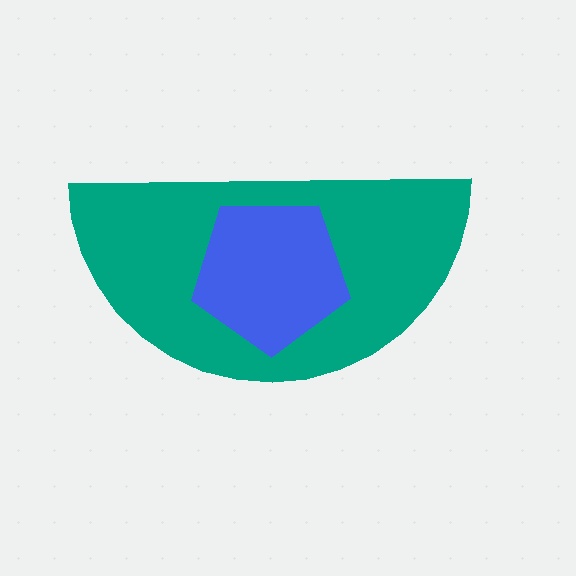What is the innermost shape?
The blue pentagon.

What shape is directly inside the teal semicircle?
The blue pentagon.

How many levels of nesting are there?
2.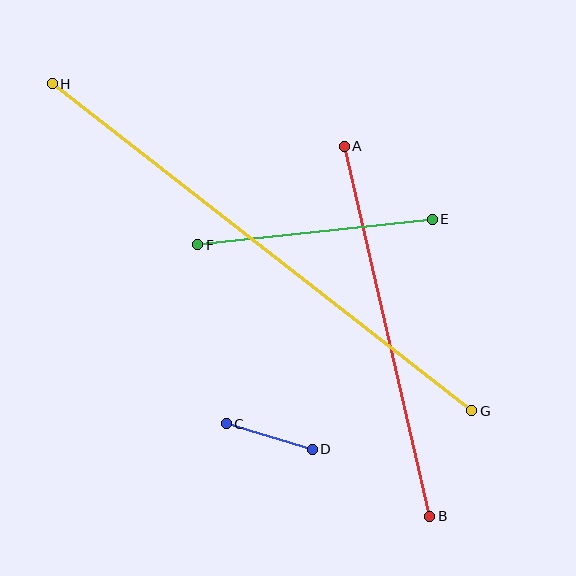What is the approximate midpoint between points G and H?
The midpoint is at approximately (262, 247) pixels.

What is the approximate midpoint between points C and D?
The midpoint is at approximately (269, 437) pixels.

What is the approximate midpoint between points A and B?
The midpoint is at approximately (387, 331) pixels.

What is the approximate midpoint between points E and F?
The midpoint is at approximately (315, 232) pixels.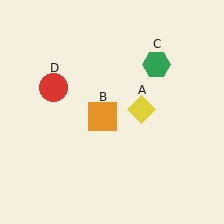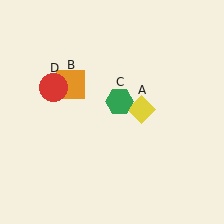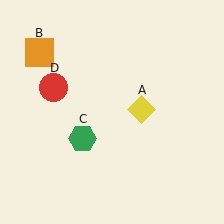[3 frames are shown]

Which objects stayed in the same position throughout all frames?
Yellow diamond (object A) and red circle (object D) remained stationary.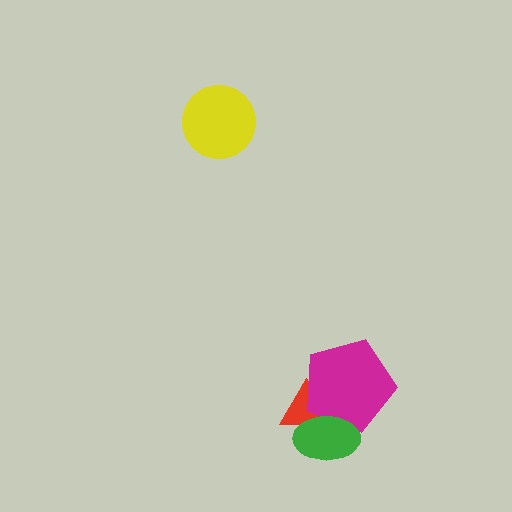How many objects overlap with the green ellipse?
2 objects overlap with the green ellipse.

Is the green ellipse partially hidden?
No, no other shape covers it.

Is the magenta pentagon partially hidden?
Yes, it is partially covered by another shape.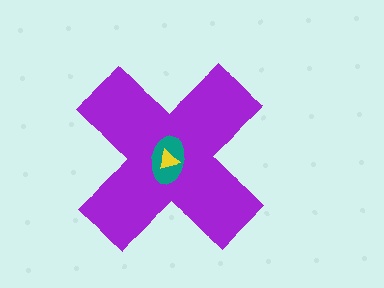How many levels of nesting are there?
3.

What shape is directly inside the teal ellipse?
The yellow triangle.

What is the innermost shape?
The yellow triangle.